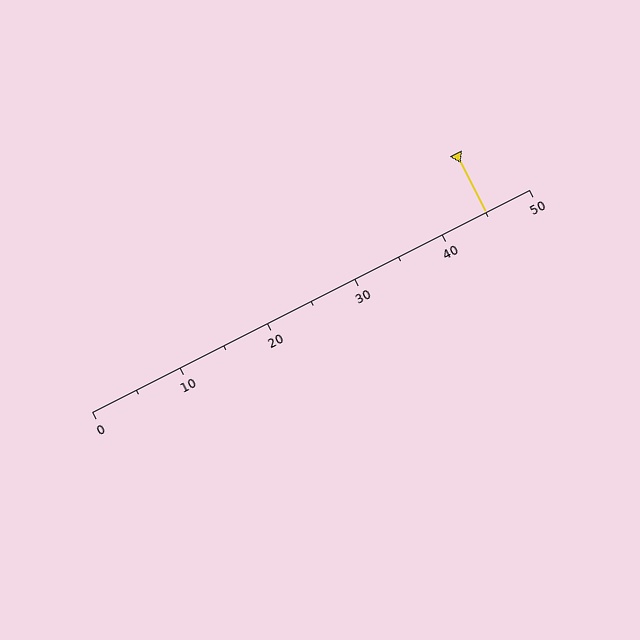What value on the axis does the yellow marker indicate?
The marker indicates approximately 45.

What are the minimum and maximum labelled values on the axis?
The axis runs from 0 to 50.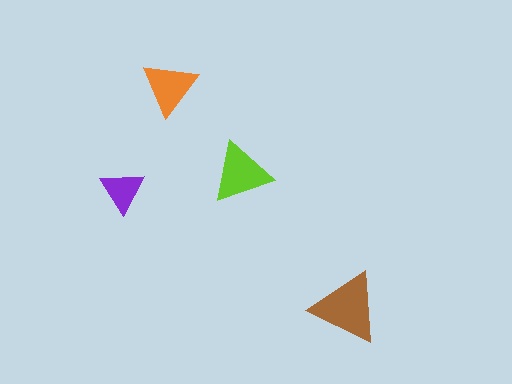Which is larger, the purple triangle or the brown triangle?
The brown one.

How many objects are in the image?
There are 4 objects in the image.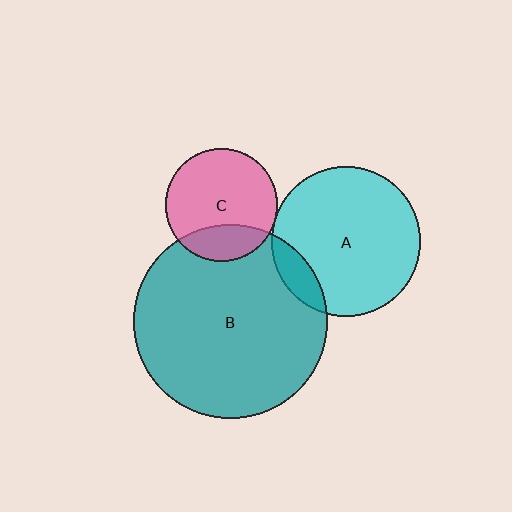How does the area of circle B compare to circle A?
Approximately 1.7 times.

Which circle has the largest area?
Circle B (teal).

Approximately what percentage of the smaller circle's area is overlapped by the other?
Approximately 10%.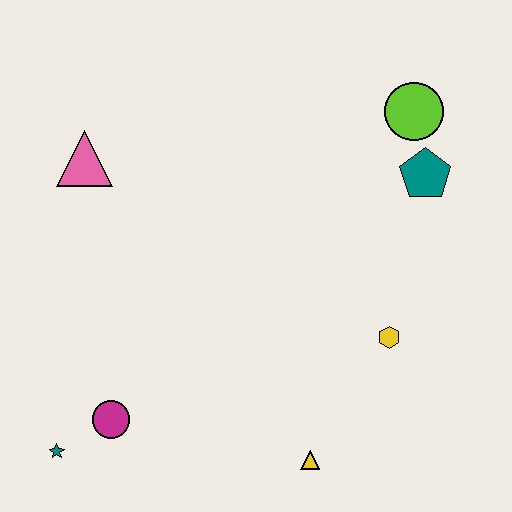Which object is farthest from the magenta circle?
The lime circle is farthest from the magenta circle.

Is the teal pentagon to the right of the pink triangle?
Yes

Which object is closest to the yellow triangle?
The yellow hexagon is closest to the yellow triangle.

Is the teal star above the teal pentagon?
No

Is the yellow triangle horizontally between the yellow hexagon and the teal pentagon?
No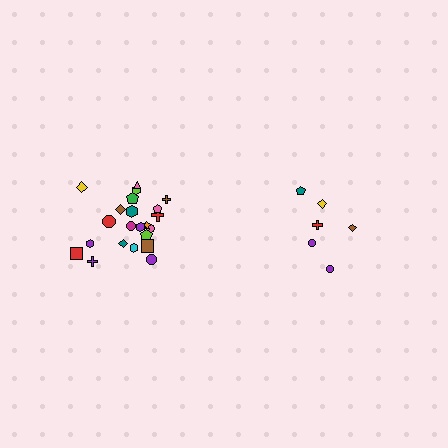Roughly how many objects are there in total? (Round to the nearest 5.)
Roughly 30 objects in total.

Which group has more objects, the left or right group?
The left group.